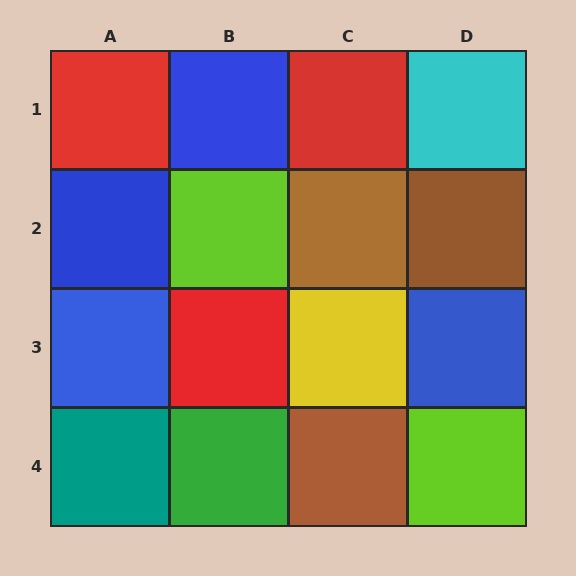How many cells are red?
3 cells are red.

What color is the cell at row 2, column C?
Brown.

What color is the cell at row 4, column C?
Brown.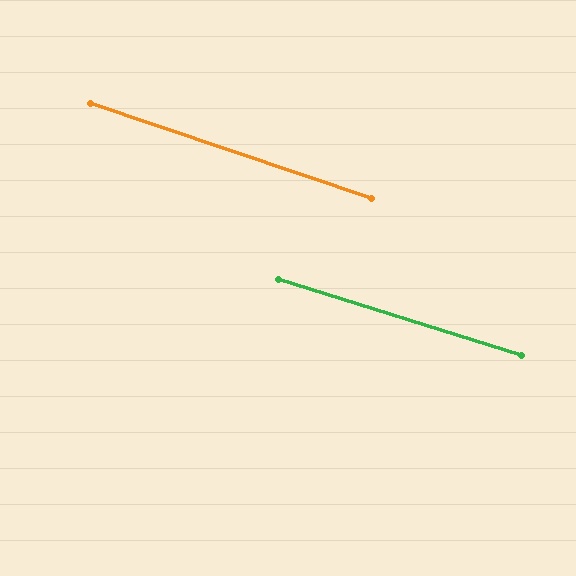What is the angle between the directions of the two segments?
Approximately 1 degree.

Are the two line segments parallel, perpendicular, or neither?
Parallel — their directions differ by only 1.4°.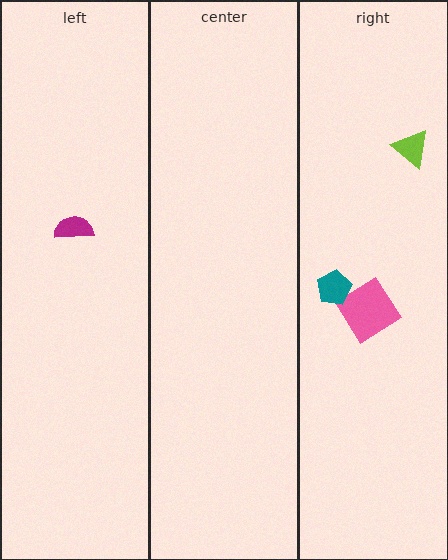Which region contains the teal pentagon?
The right region.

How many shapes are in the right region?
3.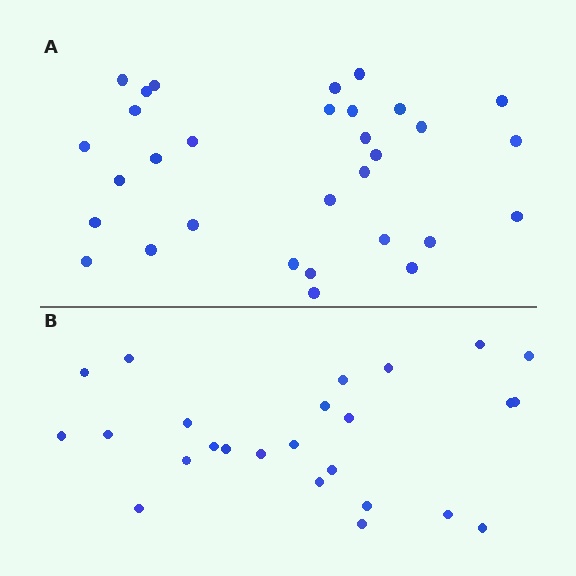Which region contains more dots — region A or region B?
Region A (the top region) has more dots.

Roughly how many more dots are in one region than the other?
Region A has about 6 more dots than region B.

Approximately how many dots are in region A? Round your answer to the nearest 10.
About 30 dots. (The exact count is 31, which rounds to 30.)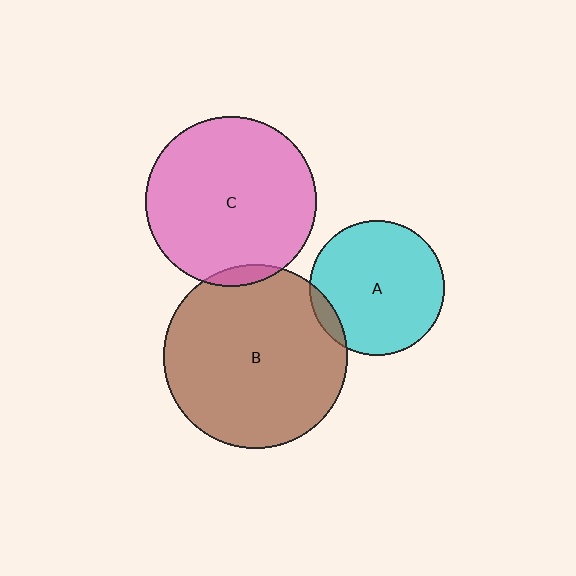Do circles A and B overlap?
Yes.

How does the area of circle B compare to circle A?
Approximately 1.9 times.